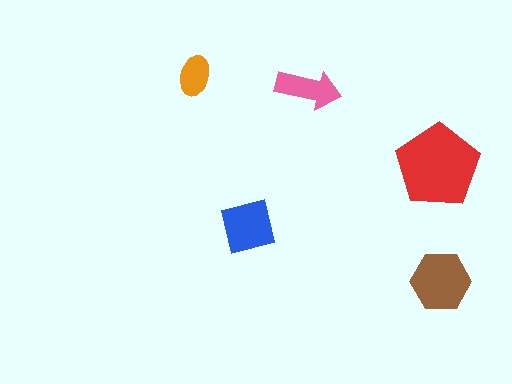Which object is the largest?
The red pentagon.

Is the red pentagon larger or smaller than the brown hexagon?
Larger.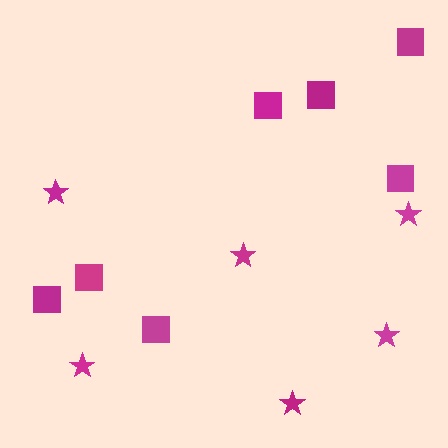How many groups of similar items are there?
There are 2 groups: one group of squares (7) and one group of stars (6).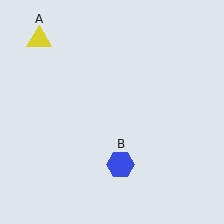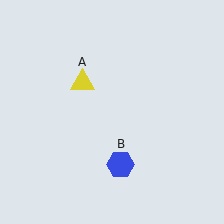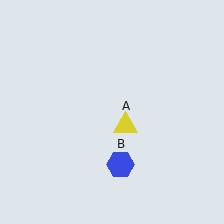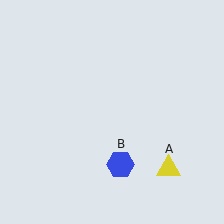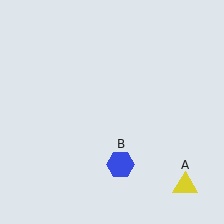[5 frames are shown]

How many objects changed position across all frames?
1 object changed position: yellow triangle (object A).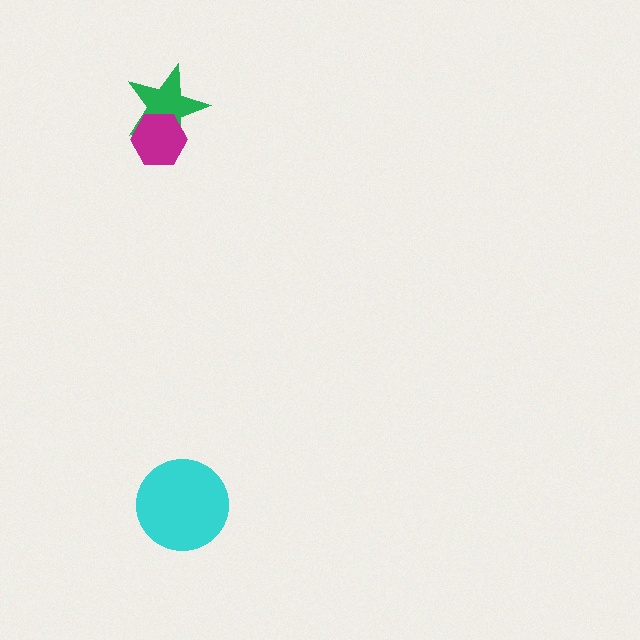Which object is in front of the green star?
The magenta hexagon is in front of the green star.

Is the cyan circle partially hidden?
No, no other shape covers it.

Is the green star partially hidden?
Yes, it is partially covered by another shape.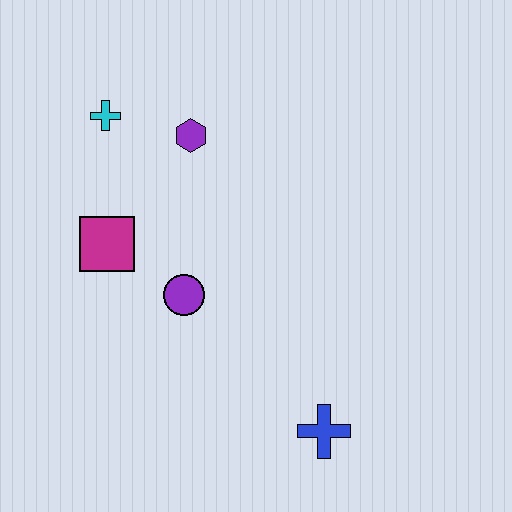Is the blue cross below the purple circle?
Yes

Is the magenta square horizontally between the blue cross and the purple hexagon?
No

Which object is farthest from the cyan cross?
The blue cross is farthest from the cyan cross.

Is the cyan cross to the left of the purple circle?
Yes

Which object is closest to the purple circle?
The magenta square is closest to the purple circle.